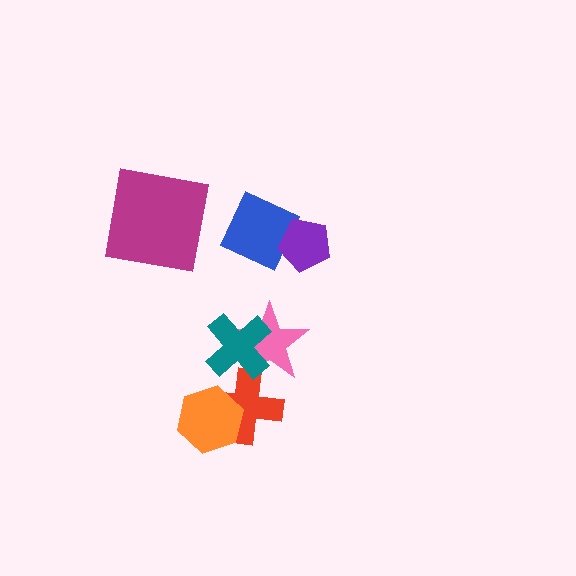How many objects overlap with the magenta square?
0 objects overlap with the magenta square.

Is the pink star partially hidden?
Yes, it is partially covered by another shape.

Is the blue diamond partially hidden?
Yes, it is partially covered by another shape.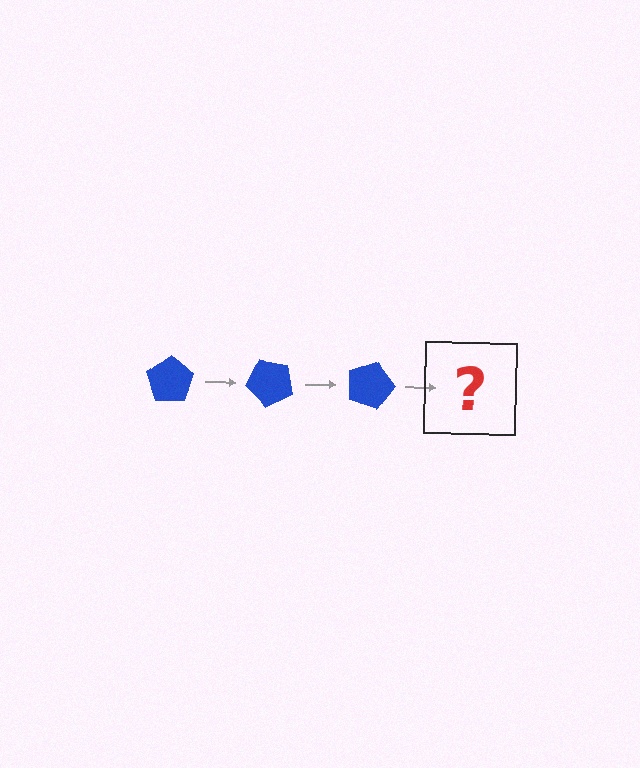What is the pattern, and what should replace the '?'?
The pattern is that the pentagon rotates 45 degrees each step. The '?' should be a blue pentagon rotated 135 degrees.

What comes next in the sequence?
The next element should be a blue pentagon rotated 135 degrees.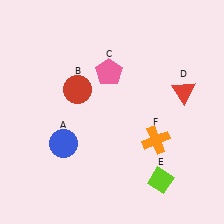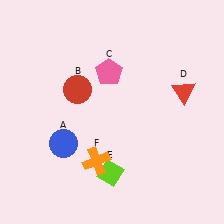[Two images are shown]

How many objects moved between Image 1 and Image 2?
2 objects moved between the two images.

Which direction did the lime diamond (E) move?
The lime diamond (E) moved left.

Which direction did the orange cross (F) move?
The orange cross (F) moved left.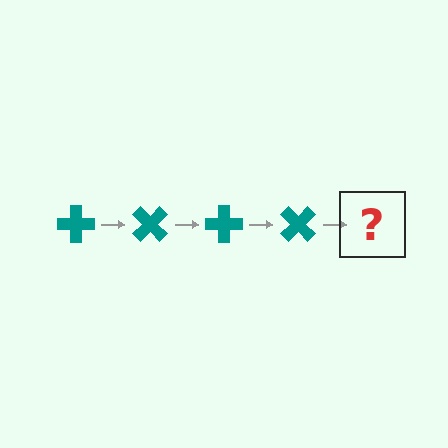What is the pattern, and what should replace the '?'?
The pattern is that the cross rotates 45 degrees each step. The '?' should be a teal cross rotated 180 degrees.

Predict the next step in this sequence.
The next step is a teal cross rotated 180 degrees.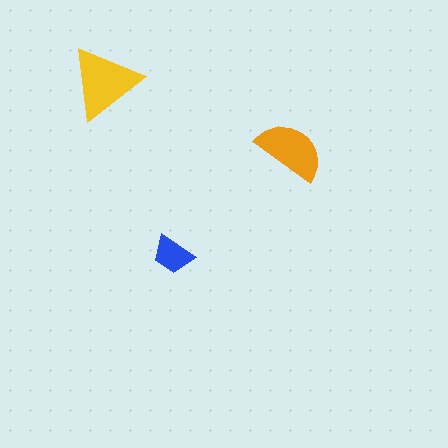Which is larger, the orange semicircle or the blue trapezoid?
The orange semicircle.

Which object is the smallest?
The blue trapezoid.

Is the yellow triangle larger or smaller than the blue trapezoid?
Larger.